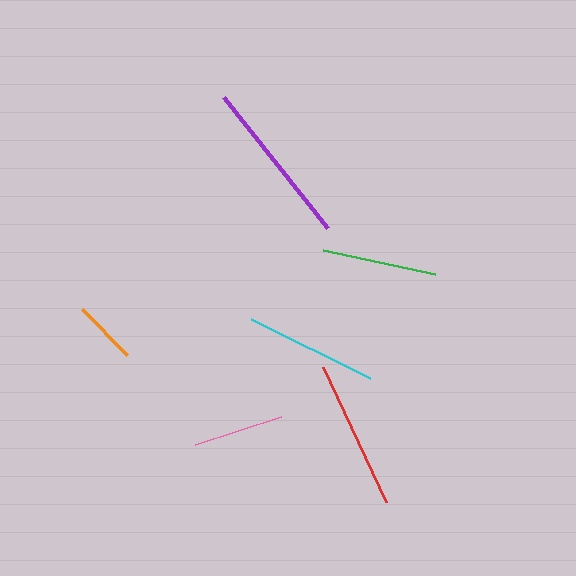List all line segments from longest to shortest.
From longest to shortest: purple, red, cyan, green, pink, orange.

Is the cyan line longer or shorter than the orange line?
The cyan line is longer than the orange line.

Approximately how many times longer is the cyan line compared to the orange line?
The cyan line is approximately 2.0 times the length of the orange line.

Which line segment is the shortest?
The orange line is the shortest at approximately 65 pixels.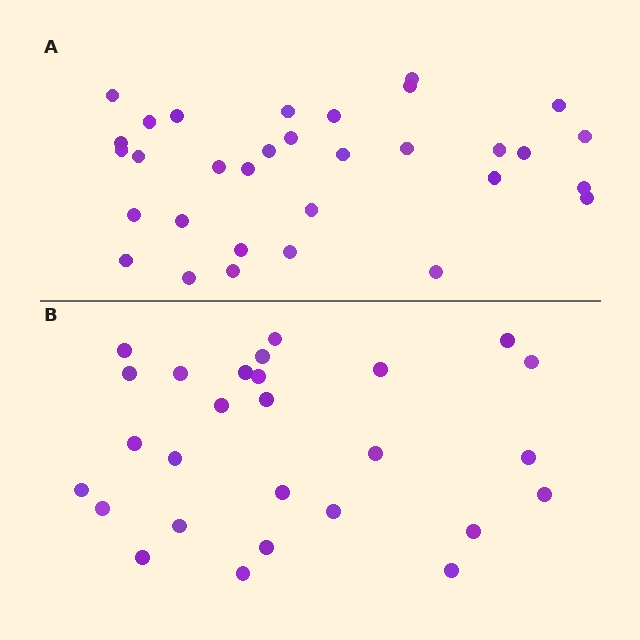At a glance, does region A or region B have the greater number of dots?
Region A (the top region) has more dots.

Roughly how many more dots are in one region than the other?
Region A has about 5 more dots than region B.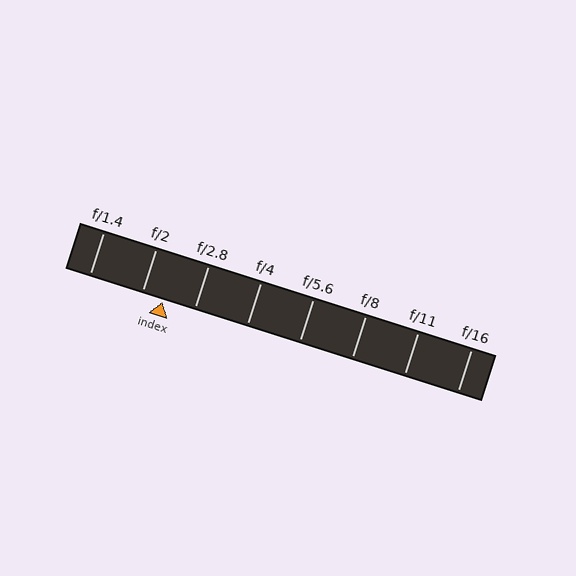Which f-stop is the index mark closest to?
The index mark is closest to f/2.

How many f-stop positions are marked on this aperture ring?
There are 8 f-stop positions marked.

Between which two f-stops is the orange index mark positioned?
The index mark is between f/2 and f/2.8.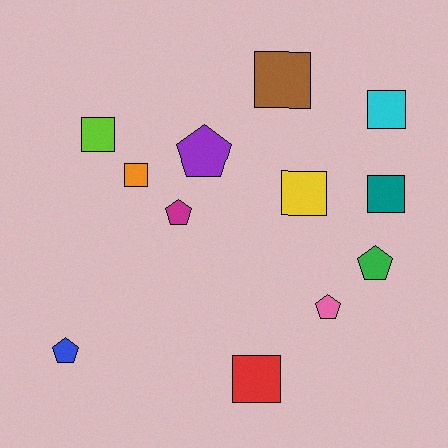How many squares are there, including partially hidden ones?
There are 7 squares.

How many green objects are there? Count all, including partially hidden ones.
There is 1 green object.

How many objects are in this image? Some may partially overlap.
There are 12 objects.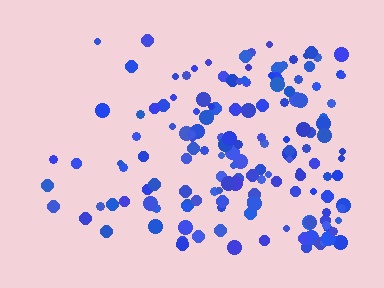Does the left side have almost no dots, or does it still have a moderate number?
Still a moderate number, just noticeably fewer than the right.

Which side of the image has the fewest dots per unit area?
The left.